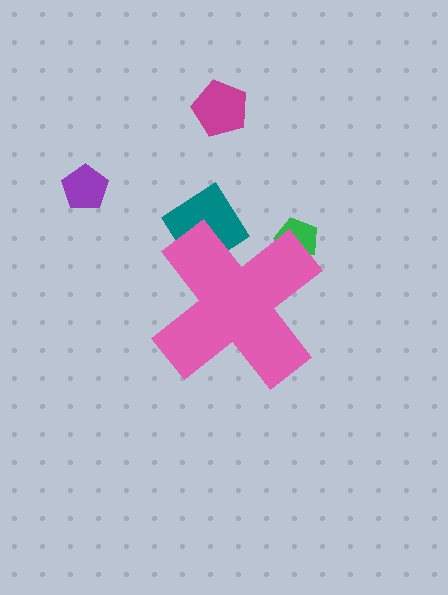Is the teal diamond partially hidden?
Yes, the teal diamond is partially hidden behind the pink cross.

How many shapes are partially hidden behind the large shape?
2 shapes are partially hidden.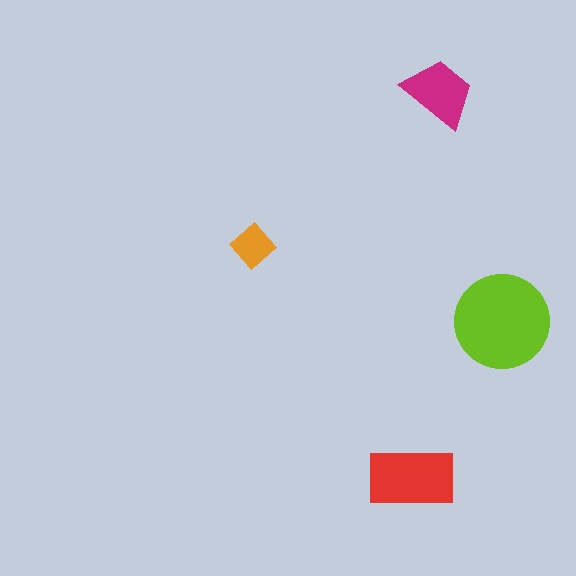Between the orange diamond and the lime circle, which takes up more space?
The lime circle.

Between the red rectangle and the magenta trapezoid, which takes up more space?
The red rectangle.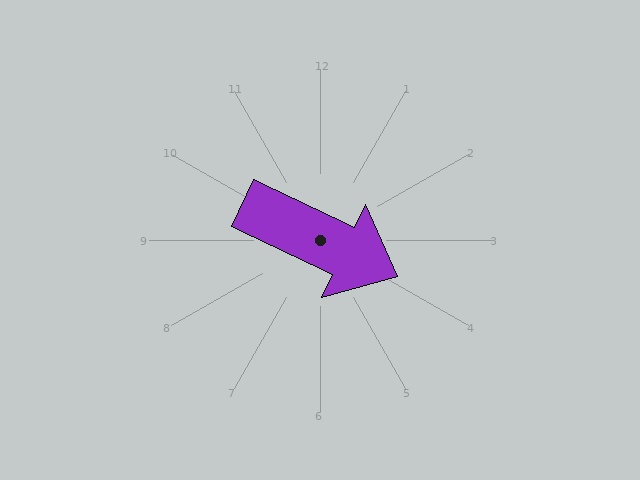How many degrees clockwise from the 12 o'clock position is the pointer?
Approximately 115 degrees.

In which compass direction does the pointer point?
Southeast.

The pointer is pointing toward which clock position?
Roughly 4 o'clock.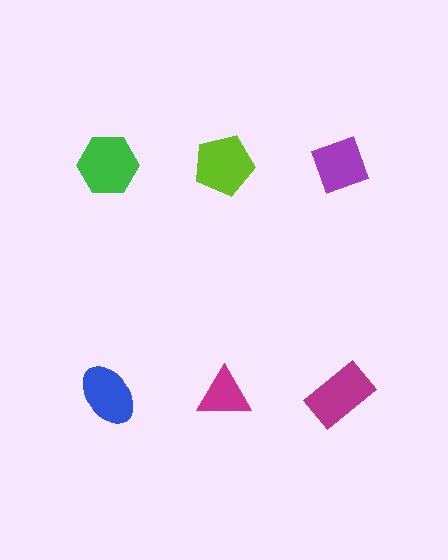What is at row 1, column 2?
A lime pentagon.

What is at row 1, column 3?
A purple diamond.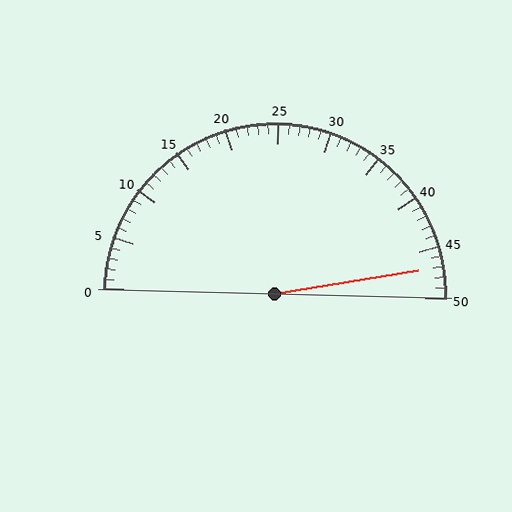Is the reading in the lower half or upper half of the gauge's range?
The reading is in the upper half of the range (0 to 50).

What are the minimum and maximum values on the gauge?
The gauge ranges from 0 to 50.